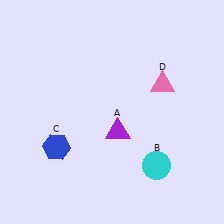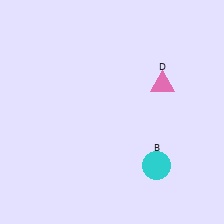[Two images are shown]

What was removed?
The blue hexagon (C), the purple triangle (A) were removed in Image 2.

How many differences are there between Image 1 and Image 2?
There are 2 differences between the two images.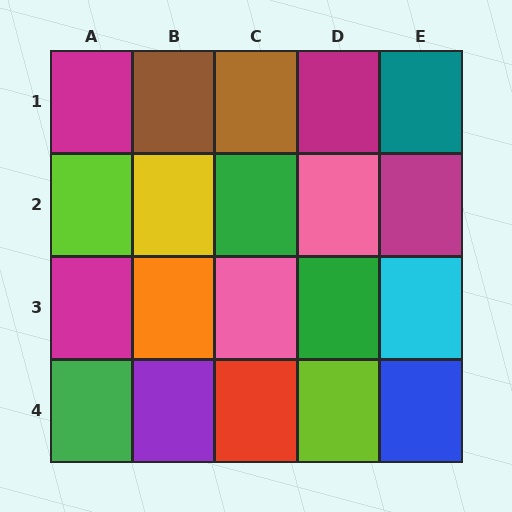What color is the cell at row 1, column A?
Magenta.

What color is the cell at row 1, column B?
Brown.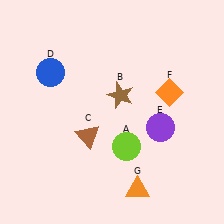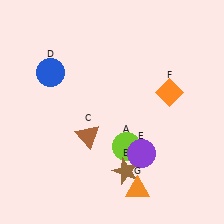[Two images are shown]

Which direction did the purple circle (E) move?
The purple circle (E) moved down.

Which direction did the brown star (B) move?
The brown star (B) moved down.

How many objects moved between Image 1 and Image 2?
2 objects moved between the two images.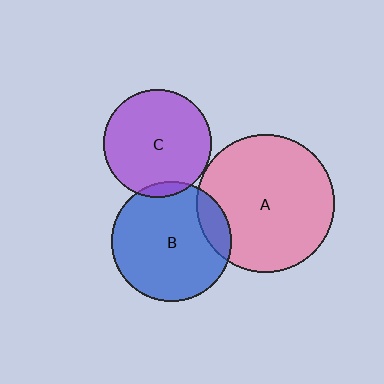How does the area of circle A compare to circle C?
Approximately 1.6 times.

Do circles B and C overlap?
Yes.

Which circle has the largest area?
Circle A (pink).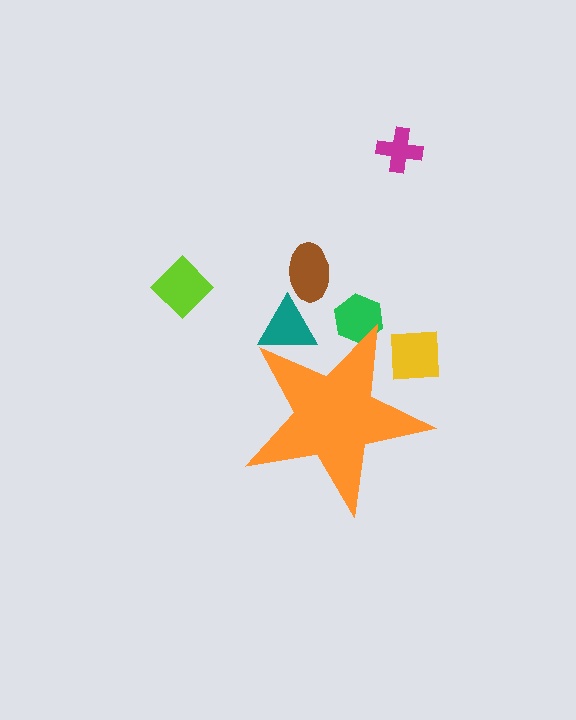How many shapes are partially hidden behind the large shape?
3 shapes are partially hidden.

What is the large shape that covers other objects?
An orange star.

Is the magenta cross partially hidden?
No, the magenta cross is fully visible.